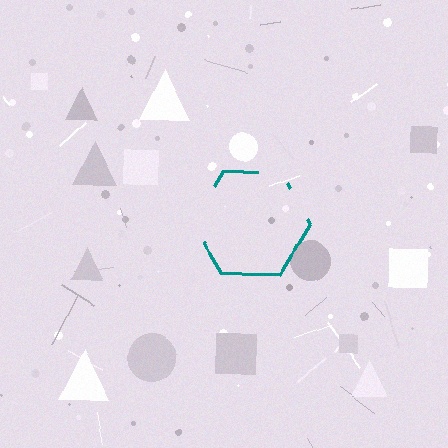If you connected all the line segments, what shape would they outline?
They would outline a hexagon.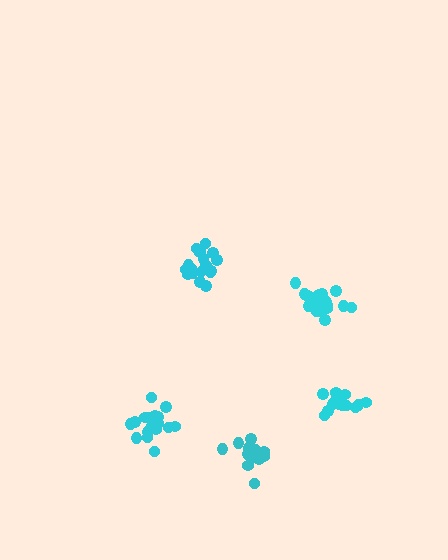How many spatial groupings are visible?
There are 5 spatial groupings.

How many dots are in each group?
Group 1: 18 dots, Group 2: 14 dots, Group 3: 20 dots, Group 4: 18 dots, Group 5: 15 dots (85 total).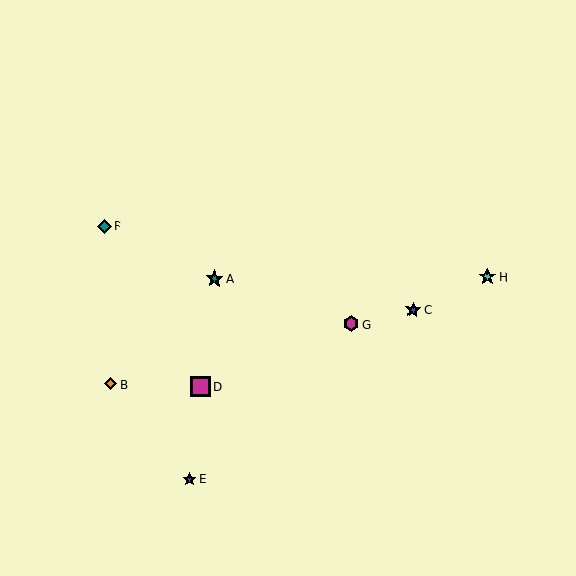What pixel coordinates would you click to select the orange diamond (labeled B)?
Click at (111, 384) to select the orange diamond B.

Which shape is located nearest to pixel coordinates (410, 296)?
The blue star (labeled C) at (413, 310) is nearest to that location.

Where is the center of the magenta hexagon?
The center of the magenta hexagon is at (351, 324).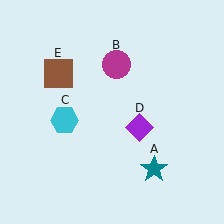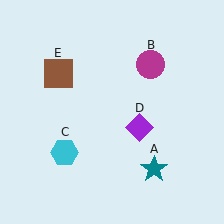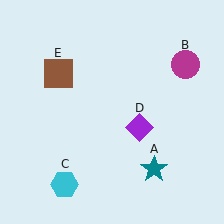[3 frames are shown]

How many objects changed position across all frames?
2 objects changed position: magenta circle (object B), cyan hexagon (object C).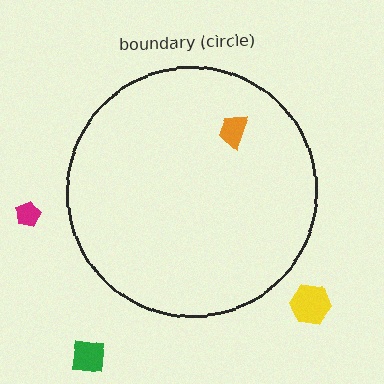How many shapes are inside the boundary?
1 inside, 3 outside.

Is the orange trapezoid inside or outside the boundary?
Inside.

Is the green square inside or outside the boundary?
Outside.